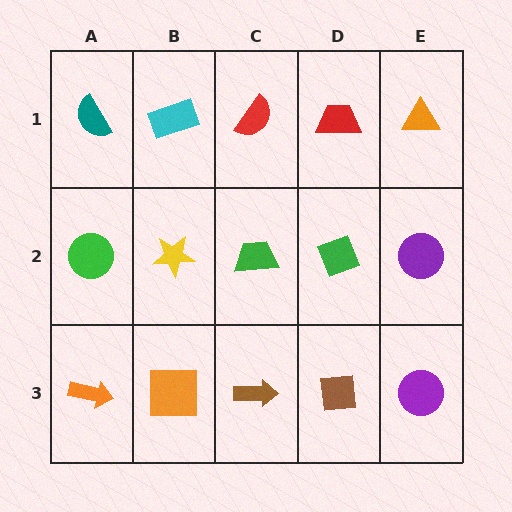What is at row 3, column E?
A purple circle.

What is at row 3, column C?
A brown arrow.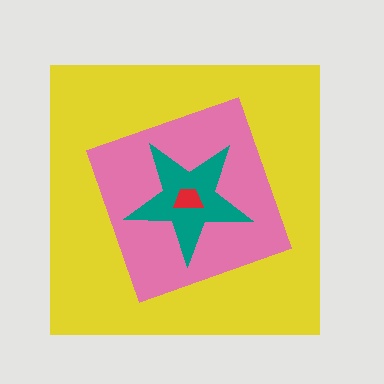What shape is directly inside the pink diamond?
The teal star.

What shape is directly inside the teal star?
The red trapezoid.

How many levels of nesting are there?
4.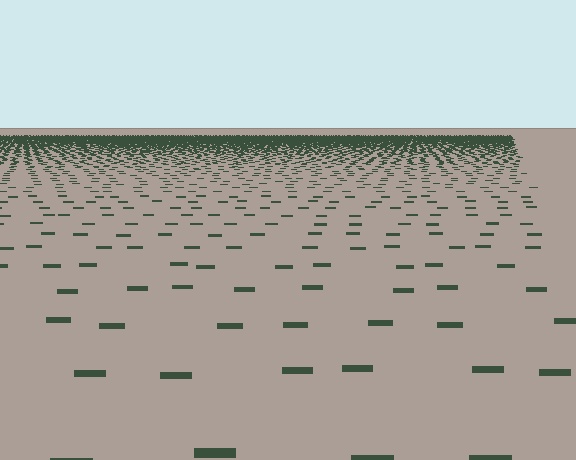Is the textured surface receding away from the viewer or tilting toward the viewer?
The surface is receding away from the viewer. Texture elements get smaller and denser toward the top.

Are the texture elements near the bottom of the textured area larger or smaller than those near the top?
Larger. Near the bottom, elements are closer to the viewer and appear at a bigger on-screen size.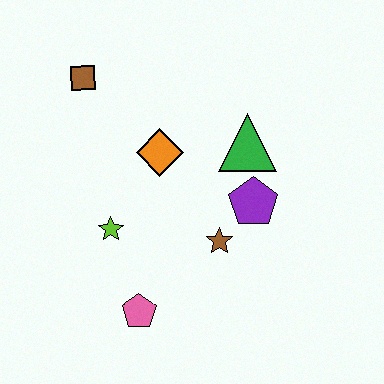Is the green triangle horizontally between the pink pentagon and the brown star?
No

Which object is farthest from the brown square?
The pink pentagon is farthest from the brown square.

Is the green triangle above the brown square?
No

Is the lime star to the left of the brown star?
Yes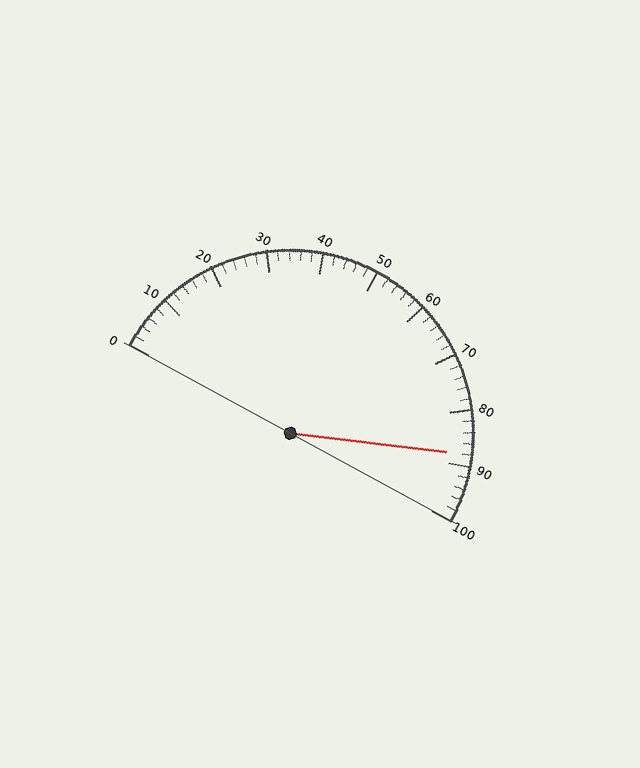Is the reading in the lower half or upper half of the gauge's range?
The reading is in the upper half of the range (0 to 100).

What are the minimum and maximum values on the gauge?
The gauge ranges from 0 to 100.